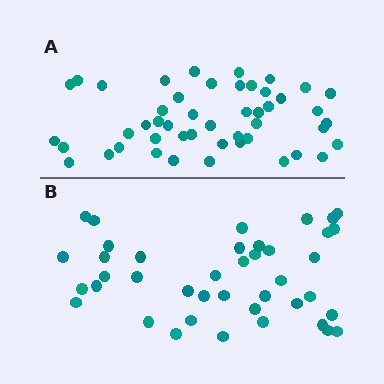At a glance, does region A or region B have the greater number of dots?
Region A (the top region) has more dots.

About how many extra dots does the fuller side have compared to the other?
Region A has roughly 8 or so more dots than region B.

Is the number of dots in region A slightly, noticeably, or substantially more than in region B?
Region A has only slightly more — the two regions are fairly close. The ratio is roughly 1.2 to 1.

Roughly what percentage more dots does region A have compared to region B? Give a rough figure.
About 15% more.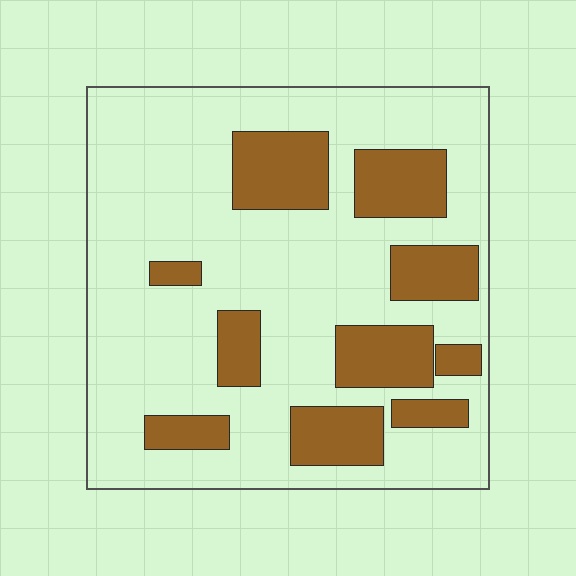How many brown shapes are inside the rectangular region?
10.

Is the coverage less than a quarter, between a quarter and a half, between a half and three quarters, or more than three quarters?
Between a quarter and a half.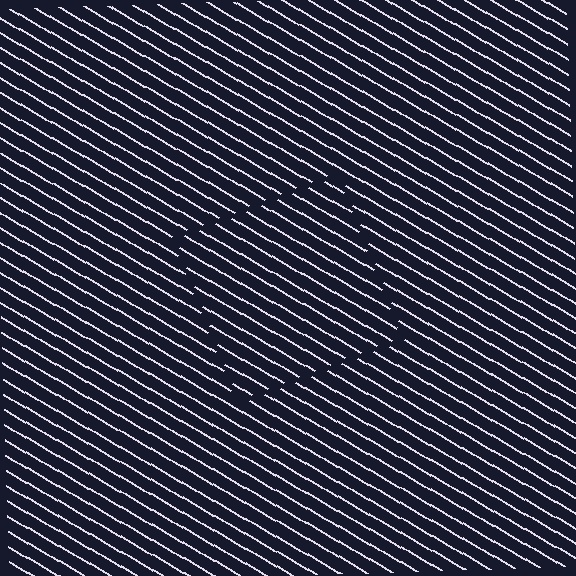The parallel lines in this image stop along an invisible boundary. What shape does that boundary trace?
An illusory square. The interior of the shape contains the same grating, shifted by half a period — the contour is defined by the phase discontinuity where line-ends from the inner and outer gratings abut.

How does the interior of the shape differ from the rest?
The interior of the shape contains the same grating, shifted by half a period — the contour is defined by the phase discontinuity where line-ends from the inner and outer gratings abut.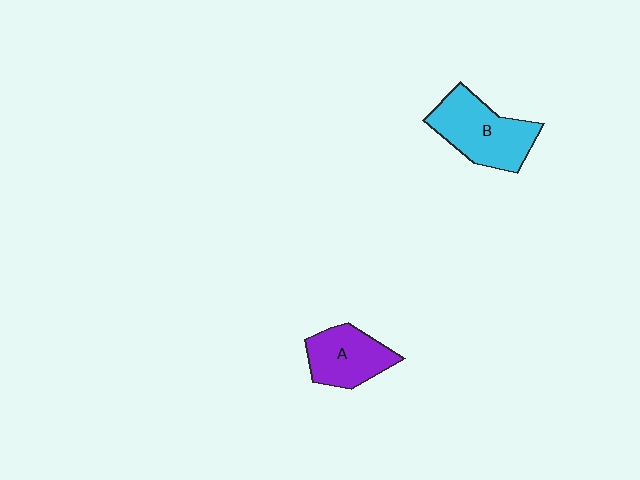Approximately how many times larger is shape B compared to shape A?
Approximately 1.3 times.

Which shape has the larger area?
Shape B (cyan).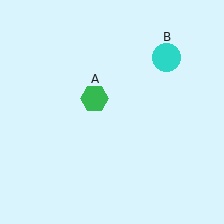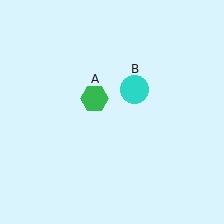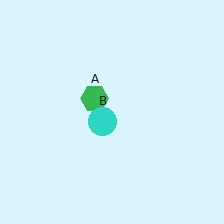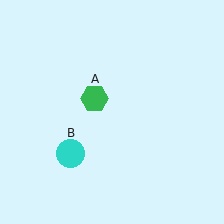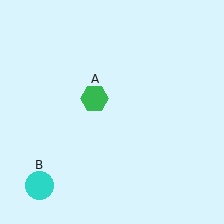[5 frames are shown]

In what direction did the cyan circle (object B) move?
The cyan circle (object B) moved down and to the left.